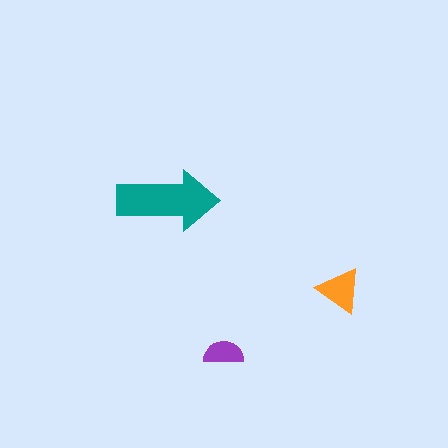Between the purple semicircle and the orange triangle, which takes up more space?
The orange triangle.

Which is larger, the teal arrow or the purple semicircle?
The teal arrow.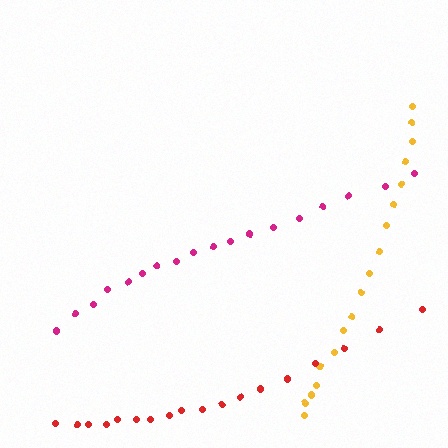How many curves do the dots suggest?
There are 3 distinct paths.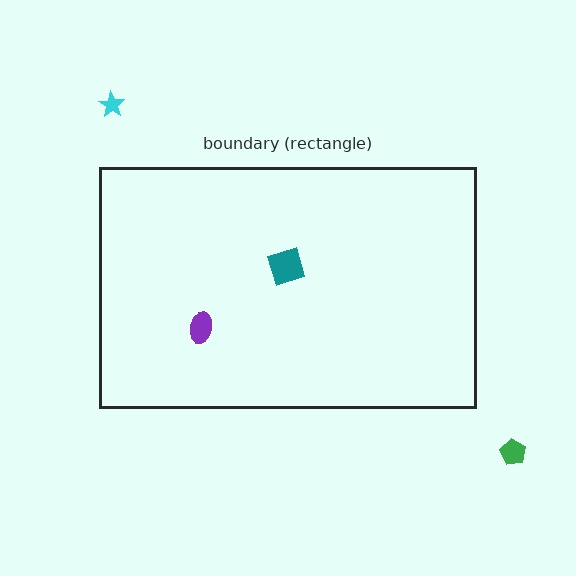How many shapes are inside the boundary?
2 inside, 2 outside.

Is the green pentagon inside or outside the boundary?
Outside.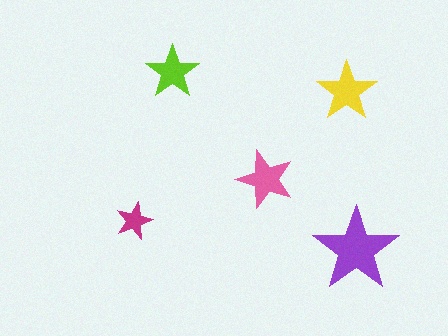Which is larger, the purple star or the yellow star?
The purple one.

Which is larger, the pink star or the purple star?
The purple one.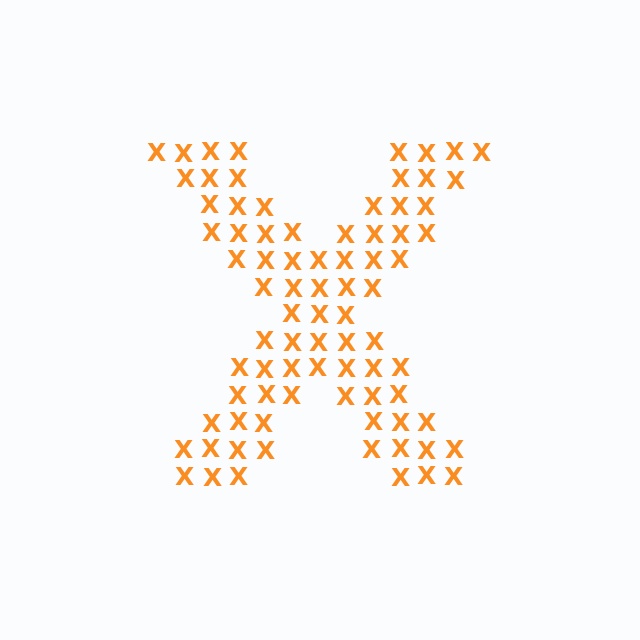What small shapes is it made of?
It is made of small letter X's.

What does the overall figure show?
The overall figure shows the letter X.